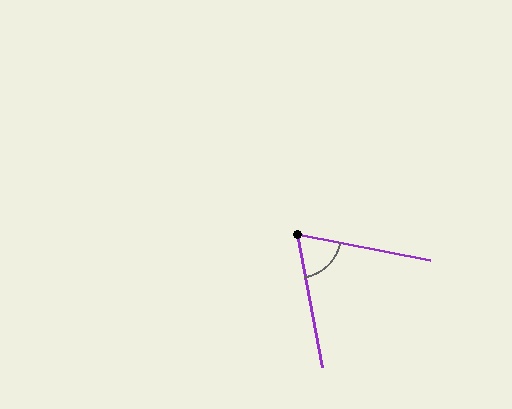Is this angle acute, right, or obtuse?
It is acute.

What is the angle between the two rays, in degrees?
Approximately 68 degrees.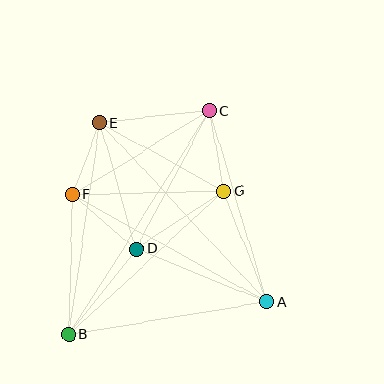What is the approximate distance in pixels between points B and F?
The distance between B and F is approximately 140 pixels.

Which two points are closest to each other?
Points E and F are closest to each other.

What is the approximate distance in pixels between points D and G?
The distance between D and G is approximately 104 pixels.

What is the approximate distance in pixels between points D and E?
The distance between D and E is approximately 132 pixels.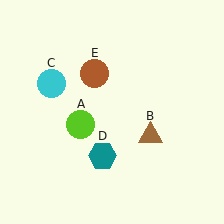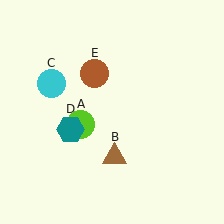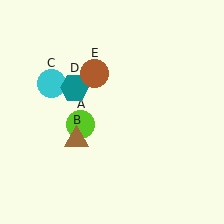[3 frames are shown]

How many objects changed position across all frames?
2 objects changed position: brown triangle (object B), teal hexagon (object D).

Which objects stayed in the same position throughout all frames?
Lime circle (object A) and cyan circle (object C) and brown circle (object E) remained stationary.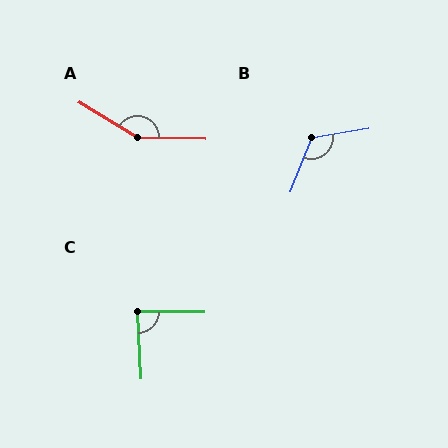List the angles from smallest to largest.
C (87°), B (121°), A (150°).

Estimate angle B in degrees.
Approximately 121 degrees.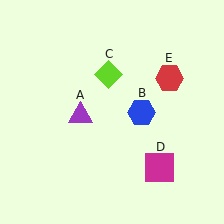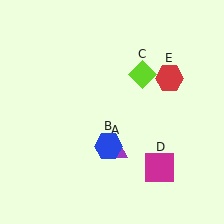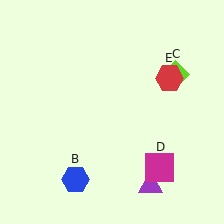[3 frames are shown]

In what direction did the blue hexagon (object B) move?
The blue hexagon (object B) moved down and to the left.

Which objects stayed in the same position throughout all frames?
Magenta square (object D) and red hexagon (object E) remained stationary.